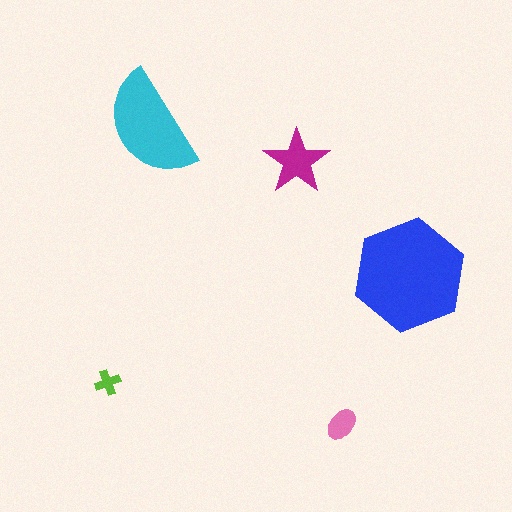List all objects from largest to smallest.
The blue hexagon, the cyan semicircle, the magenta star, the pink ellipse, the lime cross.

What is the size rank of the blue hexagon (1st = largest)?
1st.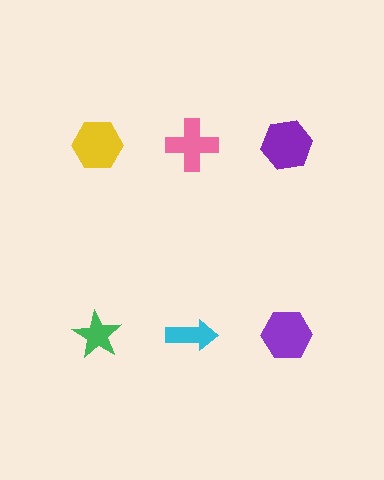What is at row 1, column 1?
A yellow hexagon.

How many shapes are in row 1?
3 shapes.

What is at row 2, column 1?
A green star.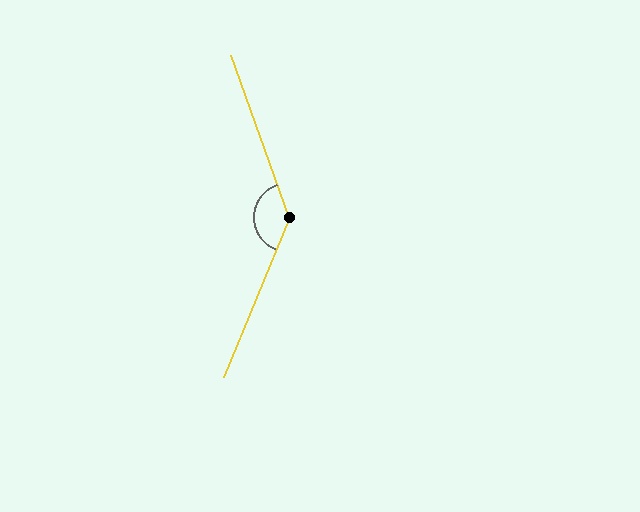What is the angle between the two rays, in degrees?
Approximately 138 degrees.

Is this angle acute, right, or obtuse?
It is obtuse.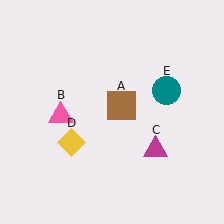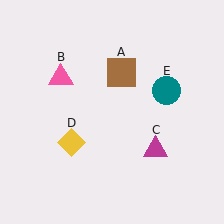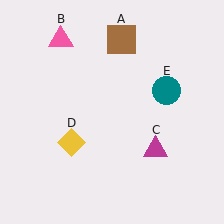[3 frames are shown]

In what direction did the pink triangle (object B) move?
The pink triangle (object B) moved up.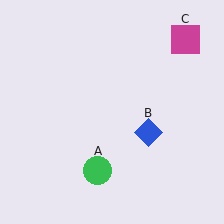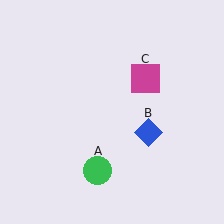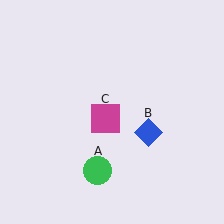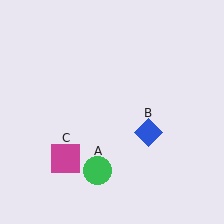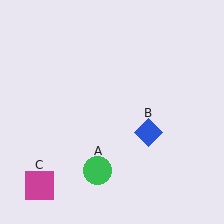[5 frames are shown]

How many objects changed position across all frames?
1 object changed position: magenta square (object C).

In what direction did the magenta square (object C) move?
The magenta square (object C) moved down and to the left.